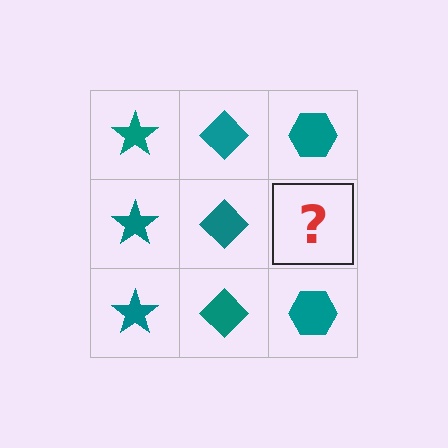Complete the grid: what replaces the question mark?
The question mark should be replaced with a teal hexagon.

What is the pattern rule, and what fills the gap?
The rule is that each column has a consistent shape. The gap should be filled with a teal hexagon.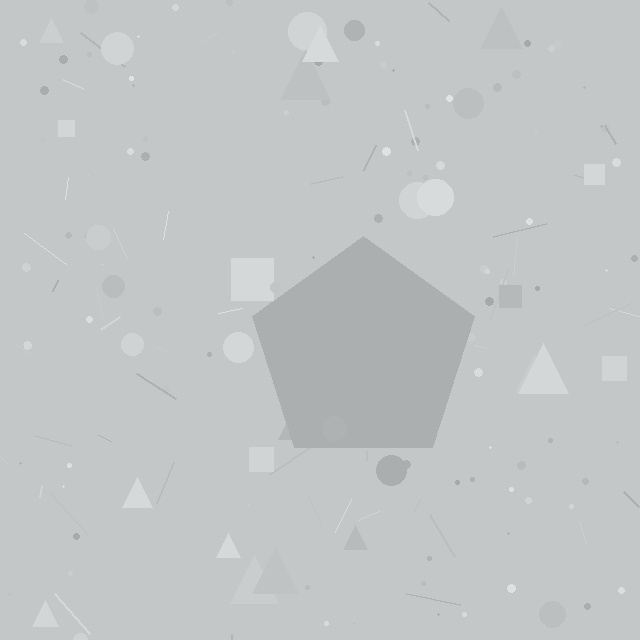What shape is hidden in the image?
A pentagon is hidden in the image.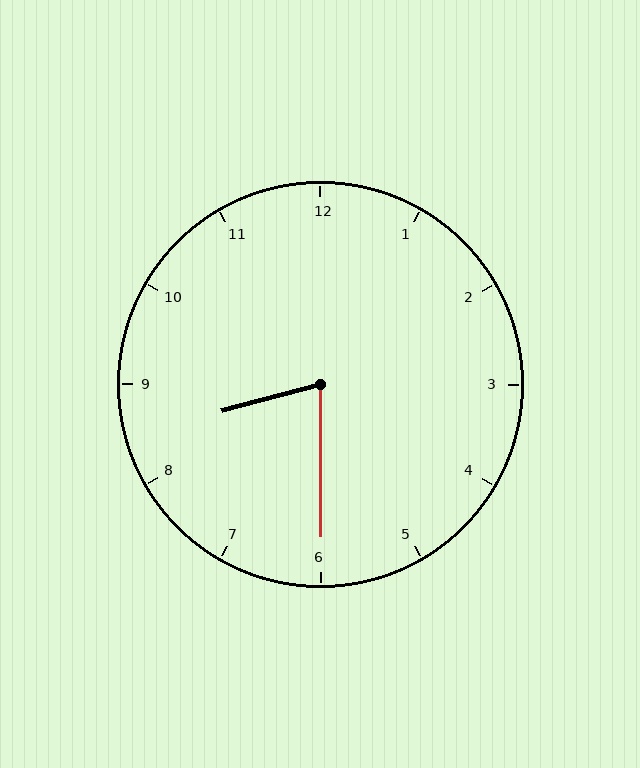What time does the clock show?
8:30.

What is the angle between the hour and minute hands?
Approximately 75 degrees.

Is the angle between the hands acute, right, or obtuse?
It is acute.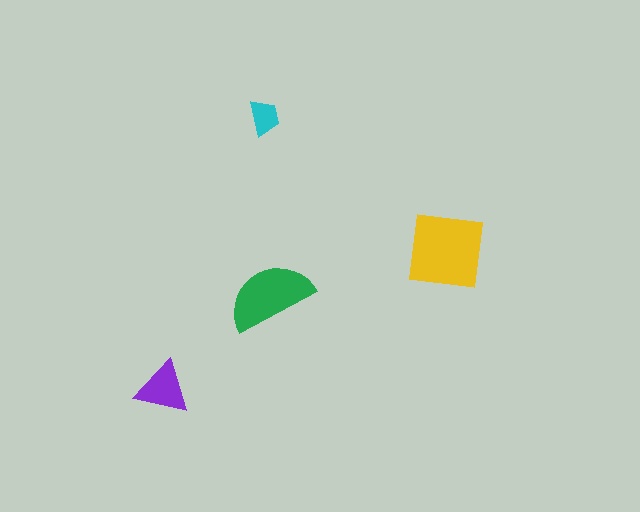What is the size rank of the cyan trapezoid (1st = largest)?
4th.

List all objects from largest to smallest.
The yellow square, the green semicircle, the purple triangle, the cyan trapezoid.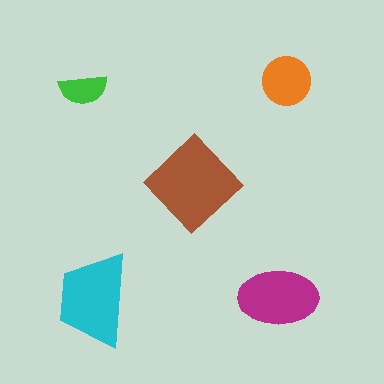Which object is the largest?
The brown diamond.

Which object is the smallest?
The green semicircle.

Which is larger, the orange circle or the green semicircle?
The orange circle.